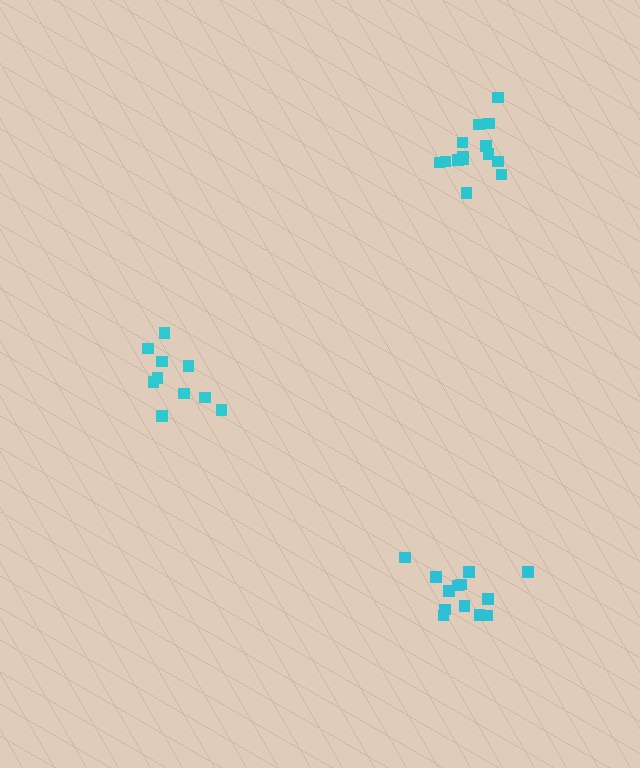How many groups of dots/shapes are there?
There are 3 groups.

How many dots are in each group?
Group 1: 13 dots, Group 2: 10 dots, Group 3: 14 dots (37 total).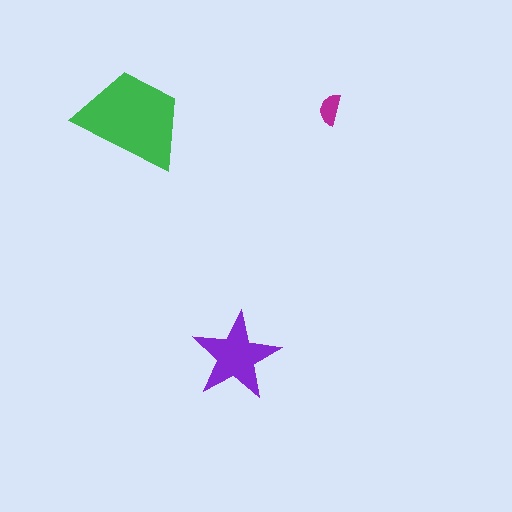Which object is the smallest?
The magenta semicircle.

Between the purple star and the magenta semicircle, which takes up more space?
The purple star.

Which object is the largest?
The green trapezoid.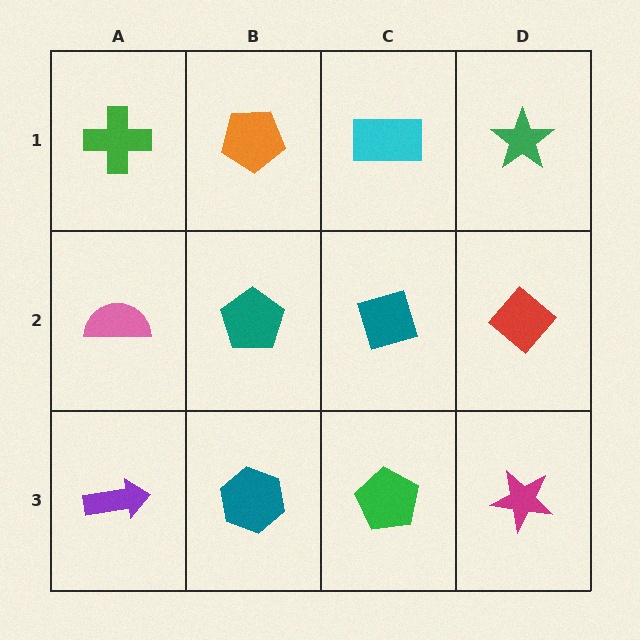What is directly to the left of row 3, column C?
A teal hexagon.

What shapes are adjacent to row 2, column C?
A cyan rectangle (row 1, column C), a green pentagon (row 3, column C), a teal pentagon (row 2, column B), a red diamond (row 2, column D).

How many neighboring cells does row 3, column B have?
3.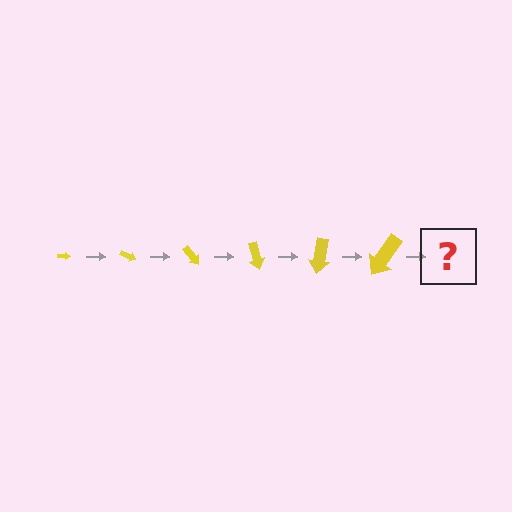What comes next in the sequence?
The next element should be an arrow, larger than the previous one and rotated 150 degrees from the start.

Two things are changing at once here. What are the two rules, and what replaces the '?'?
The two rules are that the arrow grows larger each step and it rotates 25 degrees each step. The '?' should be an arrow, larger than the previous one and rotated 150 degrees from the start.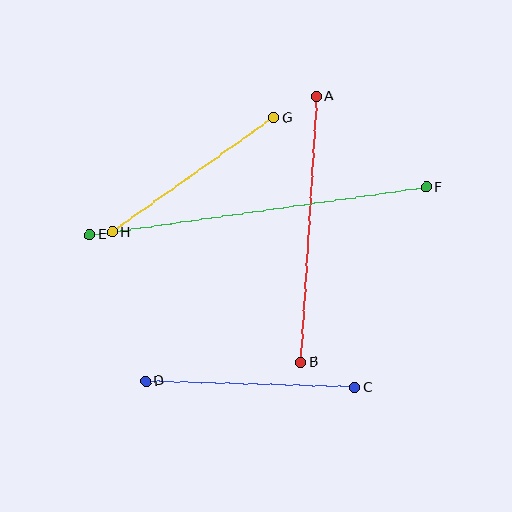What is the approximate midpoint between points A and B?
The midpoint is at approximately (308, 230) pixels.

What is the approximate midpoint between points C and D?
The midpoint is at approximately (250, 384) pixels.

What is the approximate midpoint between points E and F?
The midpoint is at approximately (258, 211) pixels.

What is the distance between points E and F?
The distance is approximately 340 pixels.